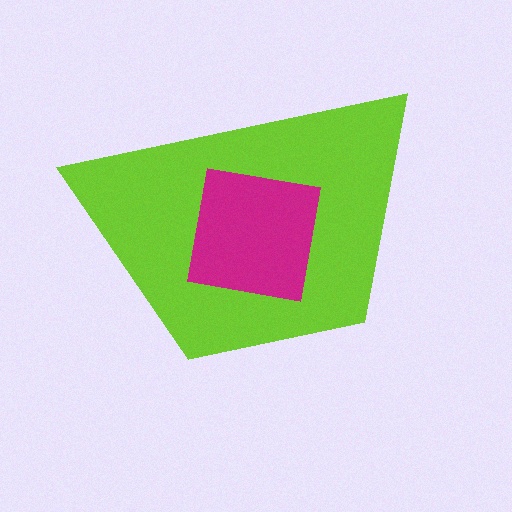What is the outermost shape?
The lime trapezoid.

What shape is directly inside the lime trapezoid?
The magenta square.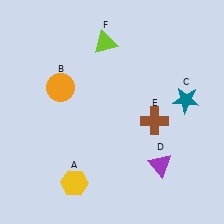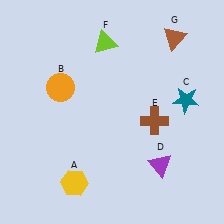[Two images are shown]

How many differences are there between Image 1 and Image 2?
There is 1 difference between the two images.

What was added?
A brown triangle (G) was added in Image 2.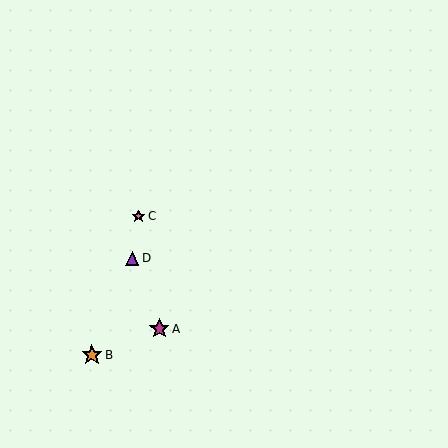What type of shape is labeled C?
Shape C is a pink star.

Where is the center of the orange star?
The center of the orange star is at (92, 355).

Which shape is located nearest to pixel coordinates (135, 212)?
The pink star (labeled C) at (139, 216) is nearest to that location.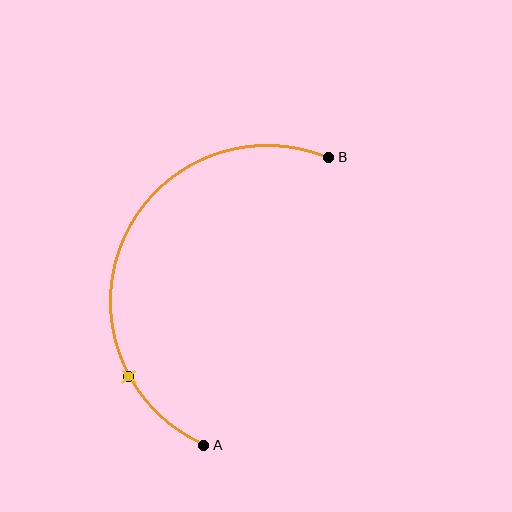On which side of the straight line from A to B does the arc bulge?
The arc bulges to the left of the straight line connecting A and B.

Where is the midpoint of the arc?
The arc midpoint is the point on the curve farthest from the straight line joining A and B. It sits to the left of that line.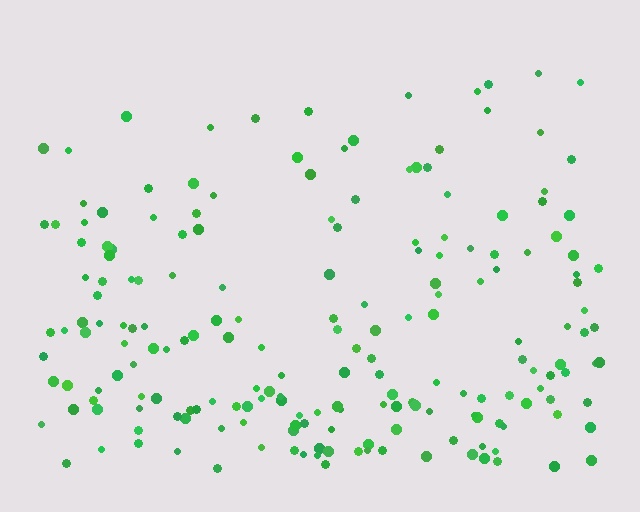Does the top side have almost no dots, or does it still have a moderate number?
Still a moderate number, just noticeably fewer than the bottom.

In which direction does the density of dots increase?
From top to bottom, with the bottom side densest.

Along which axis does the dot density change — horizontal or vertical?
Vertical.